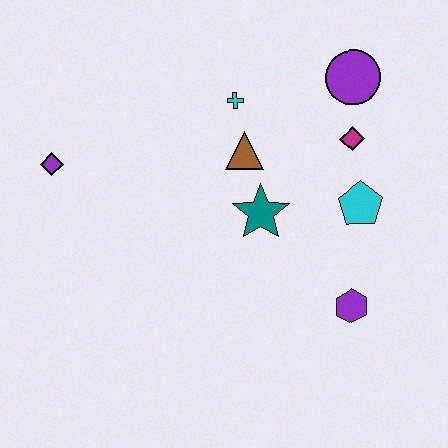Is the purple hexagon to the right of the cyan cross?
Yes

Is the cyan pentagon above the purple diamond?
No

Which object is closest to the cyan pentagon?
The magenta diamond is closest to the cyan pentagon.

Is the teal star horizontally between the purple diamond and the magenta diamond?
Yes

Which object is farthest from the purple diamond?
The purple hexagon is farthest from the purple diamond.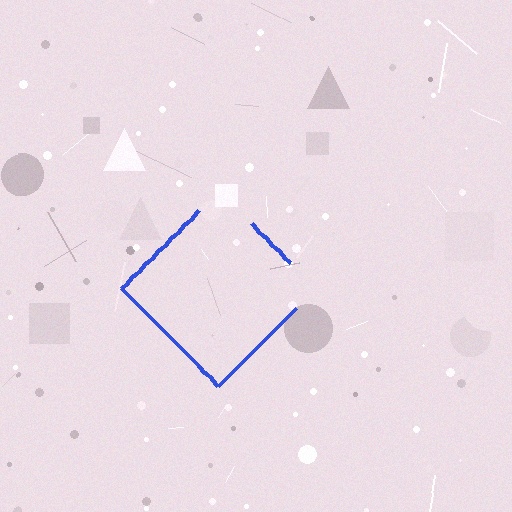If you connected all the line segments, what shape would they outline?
They would outline a diamond.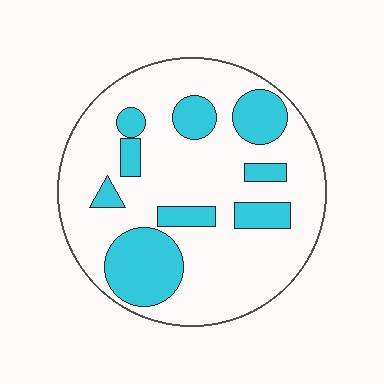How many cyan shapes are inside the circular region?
9.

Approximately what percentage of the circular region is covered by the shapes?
Approximately 25%.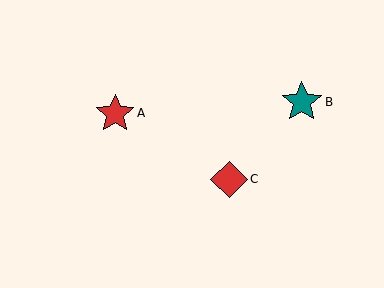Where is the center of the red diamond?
The center of the red diamond is at (229, 179).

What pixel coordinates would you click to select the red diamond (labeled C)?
Click at (229, 179) to select the red diamond C.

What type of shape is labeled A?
Shape A is a red star.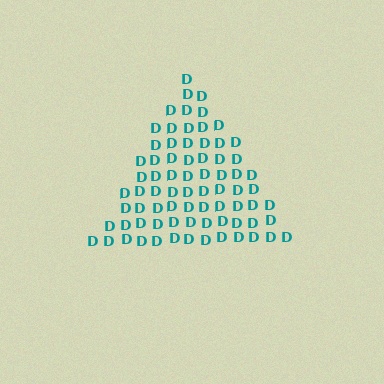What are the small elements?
The small elements are letter D's.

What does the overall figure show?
The overall figure shows a triangle.